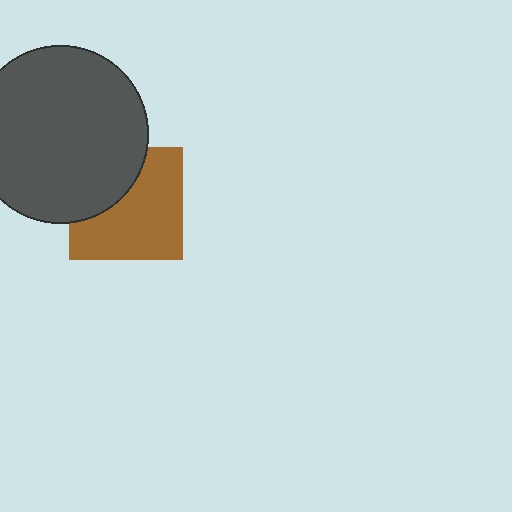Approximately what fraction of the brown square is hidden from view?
Roughly 34% of the brown square is hidden behind the dark gray circle.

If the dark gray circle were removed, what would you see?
You would see the complete brown square.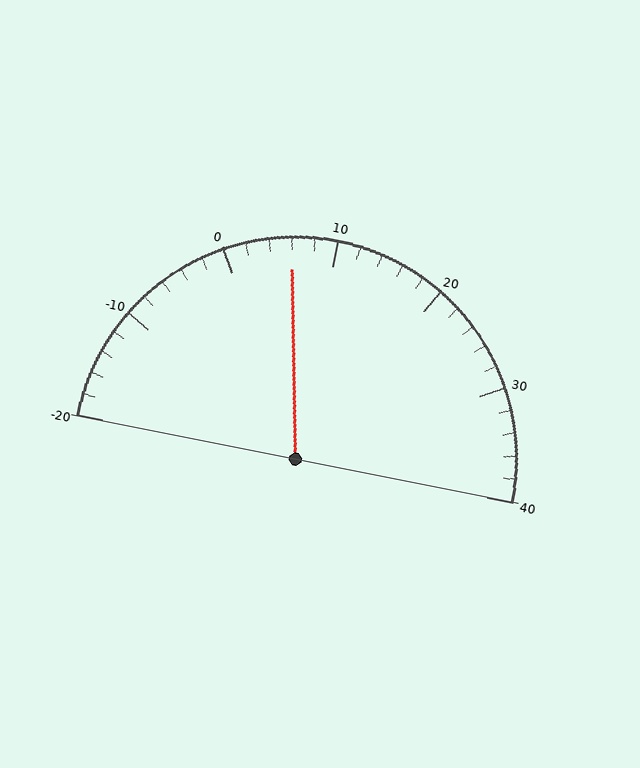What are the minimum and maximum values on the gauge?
The gauge ranges from -20 to 40.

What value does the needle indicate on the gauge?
The needle indicates approximately 6.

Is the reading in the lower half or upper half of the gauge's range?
The reading is in the lower half of the range (-20 to 40).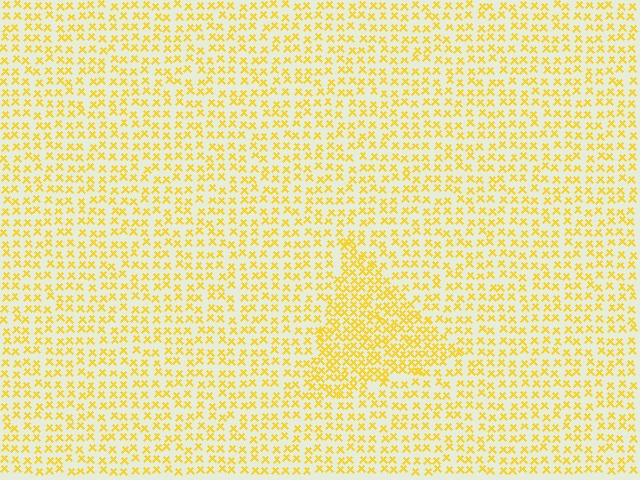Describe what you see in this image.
The image contains small yellow elements arranged at two different densities. A triangle-shaped region is visible where the elements are more densely packed than the surrounding area.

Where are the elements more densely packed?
The elements are more densely packed inside the triangle boundary.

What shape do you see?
I see a triangle.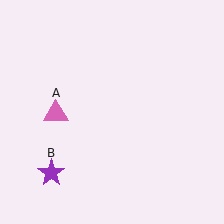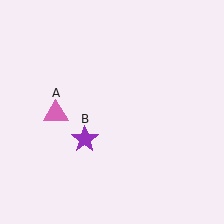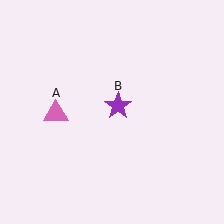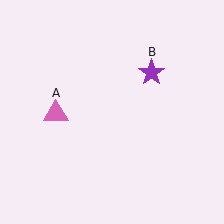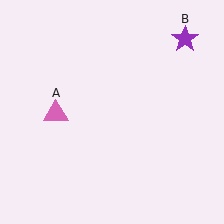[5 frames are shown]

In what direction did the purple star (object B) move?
The purple star (object B) moved up and to the right.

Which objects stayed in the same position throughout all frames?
Pink triangle (object A) remained stationary.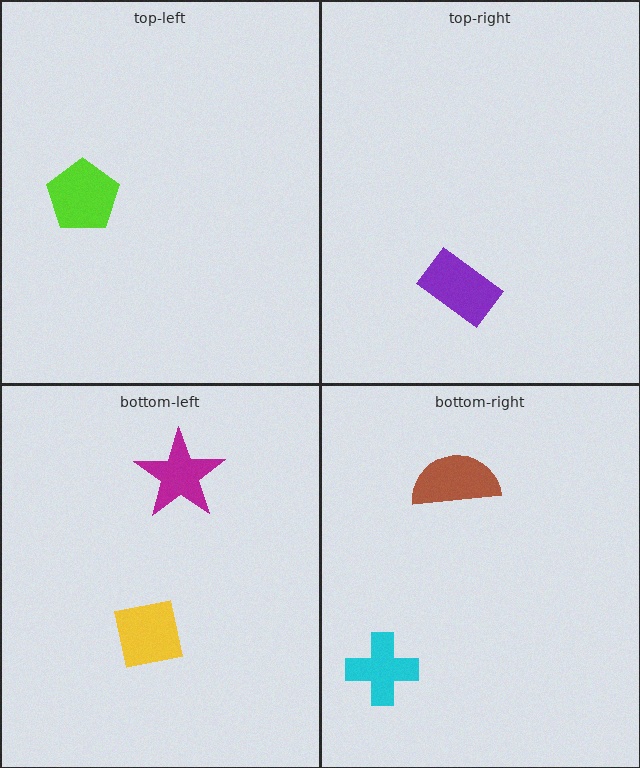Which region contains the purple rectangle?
The top-right region.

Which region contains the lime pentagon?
The top-left region.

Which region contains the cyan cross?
The bottom-right region.